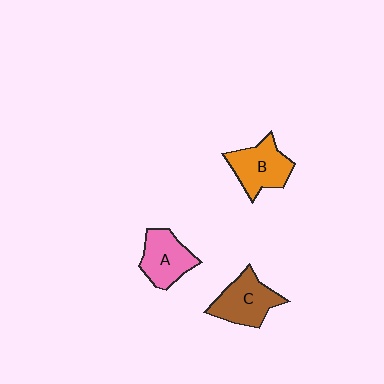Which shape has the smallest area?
Shape A (pink).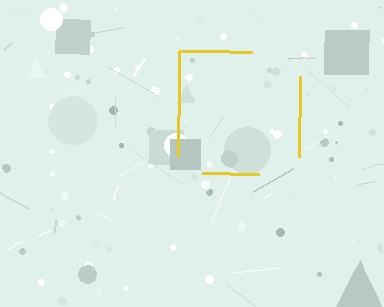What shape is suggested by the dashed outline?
The dashed outline suggests a square.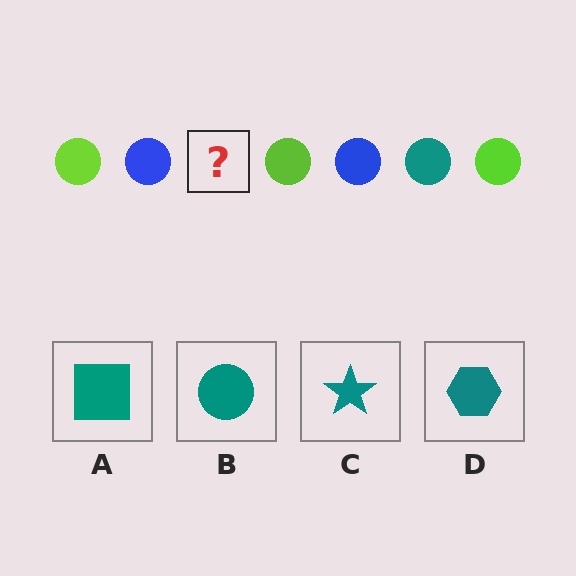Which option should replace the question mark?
Option B.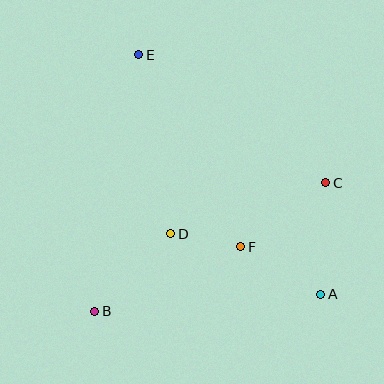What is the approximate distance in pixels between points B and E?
The distance between B and E is approximately 261 pixels.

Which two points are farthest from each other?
Points A and E are farthest from each other.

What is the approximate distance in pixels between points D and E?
The distance between D and E is approximately 182 pixels.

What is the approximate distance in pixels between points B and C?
The distance between B and C is approximately 265 pixels.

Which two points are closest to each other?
Points D and F are closest to each other.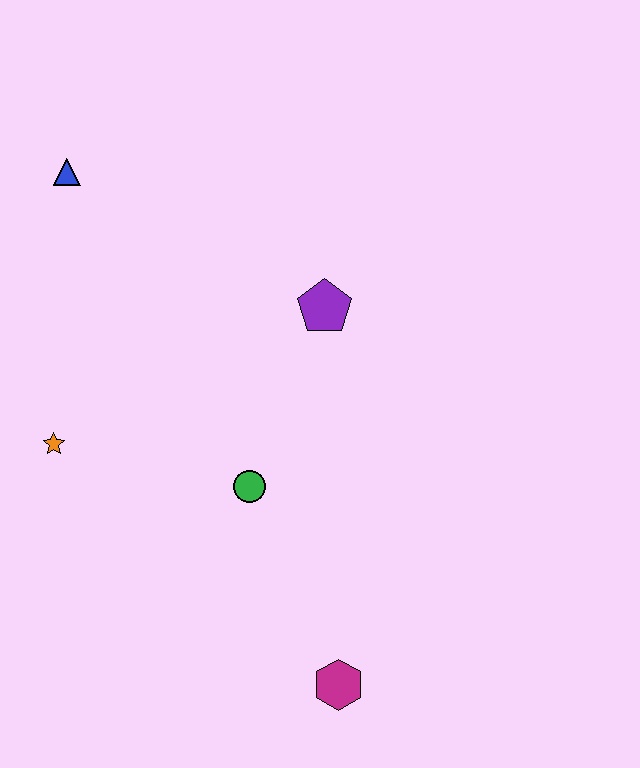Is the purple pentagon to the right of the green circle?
Yes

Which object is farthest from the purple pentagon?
The magenta hexagon is farthest from the purple pentagon.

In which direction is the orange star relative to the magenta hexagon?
The orange star is to the left of the magenta hexagon.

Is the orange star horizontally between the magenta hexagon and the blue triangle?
No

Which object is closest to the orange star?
The green circle is closest to the orange star.